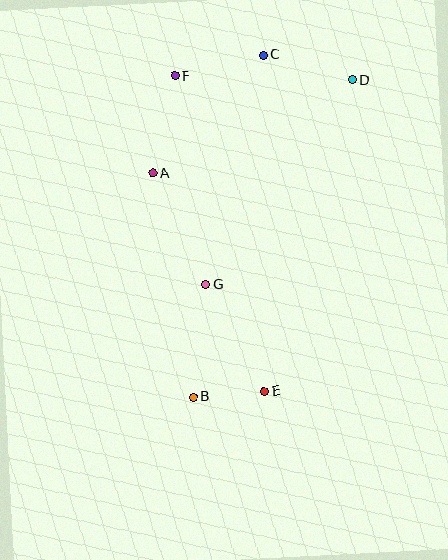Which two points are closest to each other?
Points B and E are closest to each other.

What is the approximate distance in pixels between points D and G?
The distance between D and G is approximately 251 pixels.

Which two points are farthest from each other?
Points B and D are farthest from each other.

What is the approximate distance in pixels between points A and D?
The distance between A and D is approximately 220 pixels.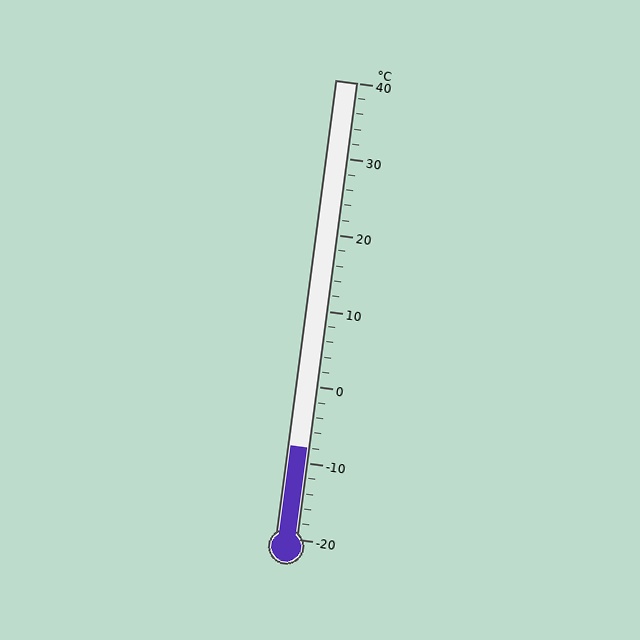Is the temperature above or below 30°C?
The temperature is below 30°C.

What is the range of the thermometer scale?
The thermometer scale ranges from -20°C to 40°C.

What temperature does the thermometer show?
The thermometer shows approximately -8°C.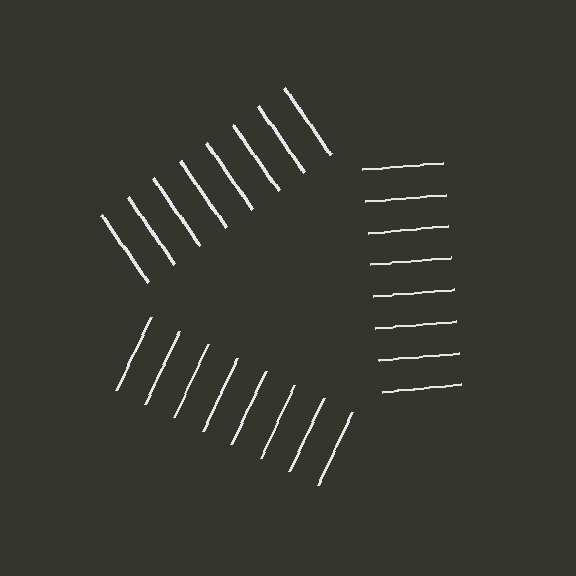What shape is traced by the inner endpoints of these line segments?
An illusory triangle — the line segments terminate on its edges but no continuous stroke is drawn.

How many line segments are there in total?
24 — 8 along each of the 3 edges.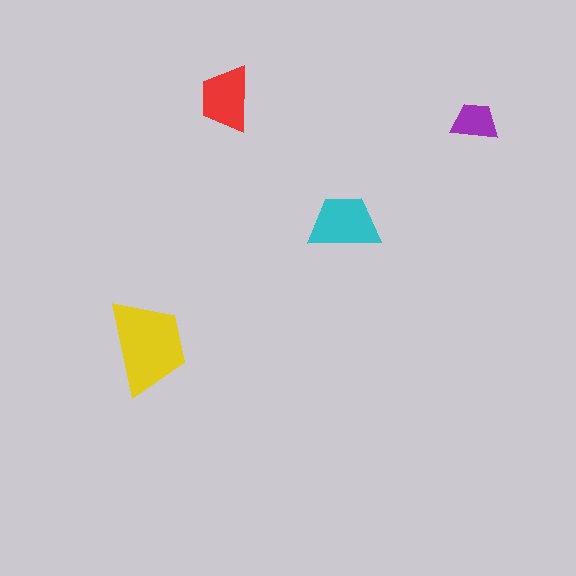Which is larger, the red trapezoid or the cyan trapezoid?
The cyan one.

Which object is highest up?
The red trapezoid is topmost.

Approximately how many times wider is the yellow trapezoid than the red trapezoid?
About 1.5 times wider.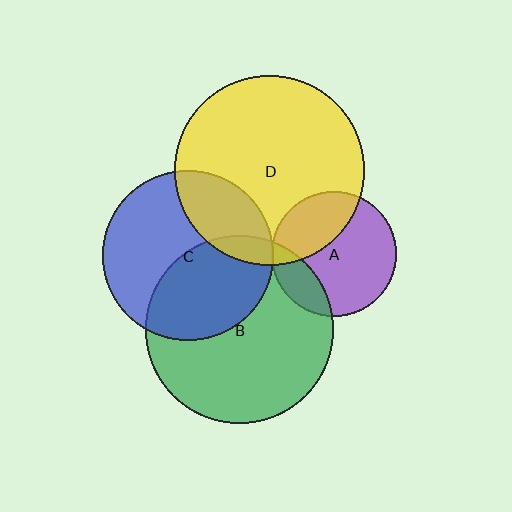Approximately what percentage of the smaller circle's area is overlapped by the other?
Approximately 5%.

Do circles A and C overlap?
Yes.